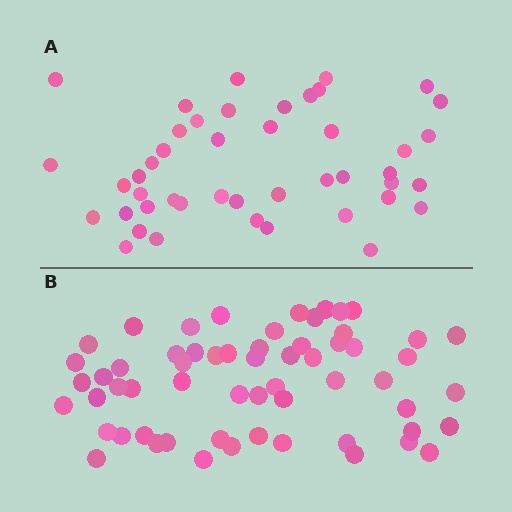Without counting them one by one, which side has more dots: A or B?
Region B (the bottom region) has more dots.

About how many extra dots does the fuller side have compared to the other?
Region B has approximately 15 more dots than region A.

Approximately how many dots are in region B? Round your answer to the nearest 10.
About 60 dots.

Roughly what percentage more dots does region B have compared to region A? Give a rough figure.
About 35% more.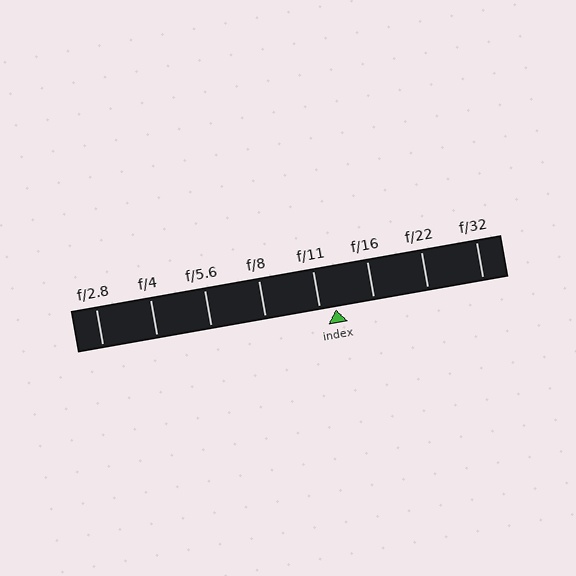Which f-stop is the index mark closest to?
The index mark is closest to f/11.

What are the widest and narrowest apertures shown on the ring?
The widest aperture shown is f/2.8 and the narrowest is f/32.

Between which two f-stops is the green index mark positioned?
The index mark is between f/11 and f/16.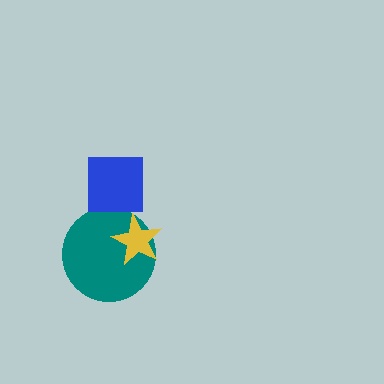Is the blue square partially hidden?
No, no other shape covers it.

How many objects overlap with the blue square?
0 objects overlap with the blue square.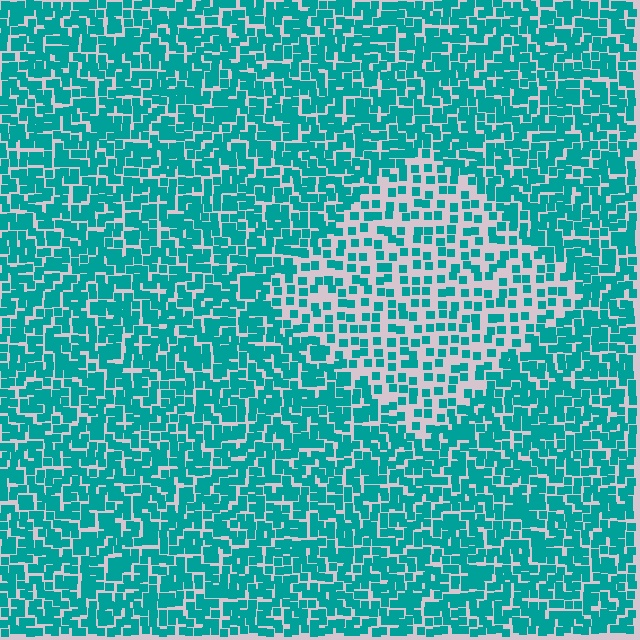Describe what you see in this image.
The image contains small teal elements arranged at two different densities. A diamond-shaped region is visible where the elements are less densely packed than the surrounding area.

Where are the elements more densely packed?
The elements are more densely packed outside the diamond boundary.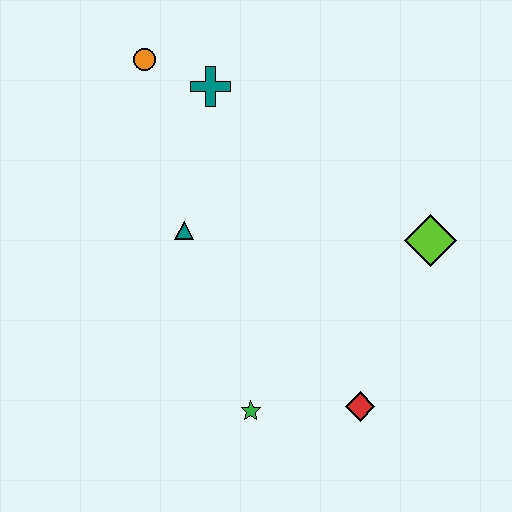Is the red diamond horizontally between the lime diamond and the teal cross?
Yes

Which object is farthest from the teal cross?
The red diamond is farthest from the teal cross.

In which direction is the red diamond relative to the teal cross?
The red diamond is below the teal cross.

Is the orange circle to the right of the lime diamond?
No